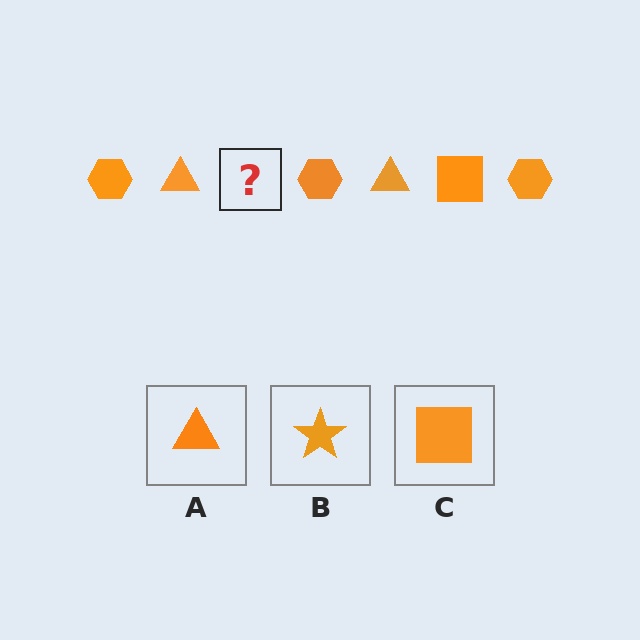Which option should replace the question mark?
Option C.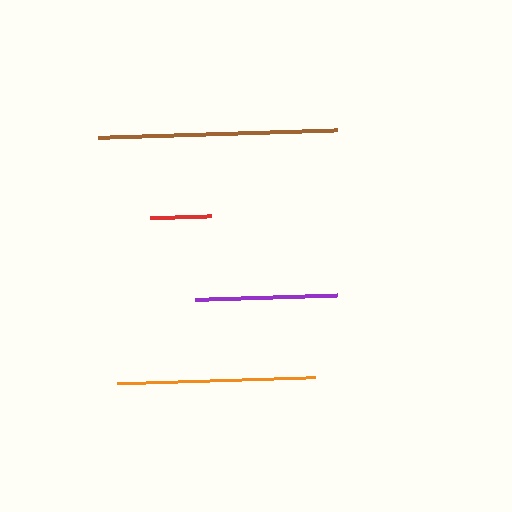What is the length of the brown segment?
The brown segment is approximately 239 pixels long.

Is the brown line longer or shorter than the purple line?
The brown line is longer than the purple line.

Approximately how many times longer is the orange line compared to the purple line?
The orange line is approximately 1.4 times the length of the purple line.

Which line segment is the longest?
The brown line is the longest at approximately 239 pixels.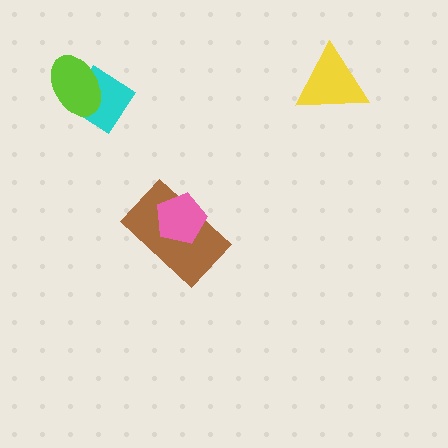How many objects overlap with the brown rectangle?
1 object overlaps with the brown rectangle.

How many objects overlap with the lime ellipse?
1 object overlaps with the lime ellipse.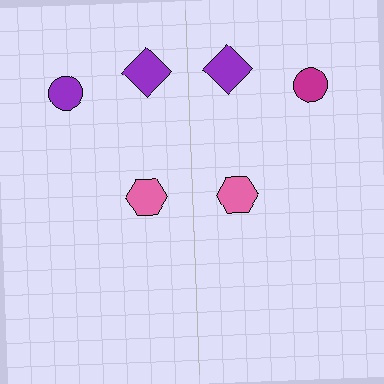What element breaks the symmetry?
The magenta circle on the right side breaks the symmetry — its mirror counterpart is purple.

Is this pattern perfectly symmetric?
No, the pattern is not perfectly symmetric. The magenta circle on the right side breaks the symmetry — its mirror counterpart is purple.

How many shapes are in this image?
There are 6 shapes in this image.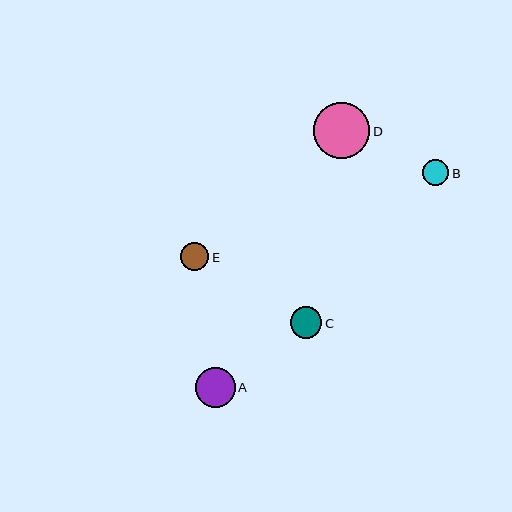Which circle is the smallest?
Circle B is the smallest with a size of approximately 26 pixels.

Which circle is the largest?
Circle D is the largest with a size of approximately 56 pixels.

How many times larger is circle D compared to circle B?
Circle D is approximately 2.2 times the size of circle B.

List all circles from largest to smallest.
From largest to smallest: D, A, C, E, B.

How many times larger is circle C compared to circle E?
Circle C is approximately 1.1 times the size of circle E.